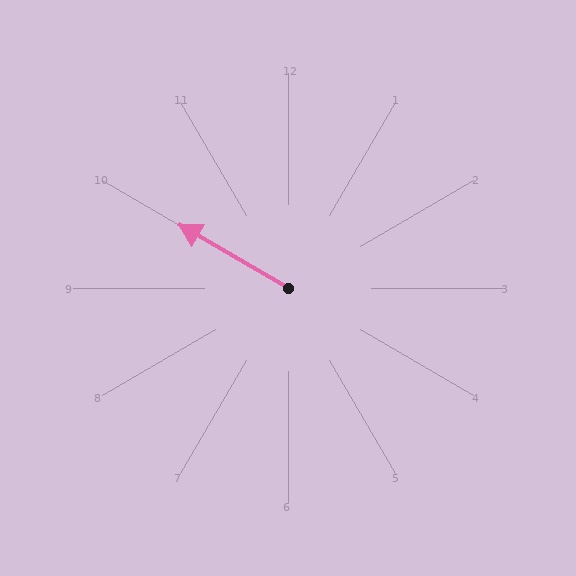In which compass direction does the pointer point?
Northwest.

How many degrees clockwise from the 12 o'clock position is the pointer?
Approximately 300 degrees.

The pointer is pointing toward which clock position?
Roughly 10 o'clock.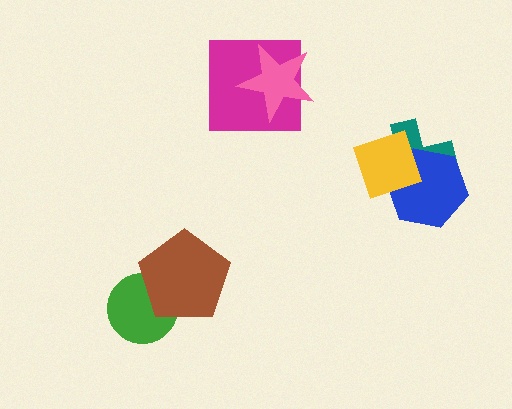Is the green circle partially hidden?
Yes, it is partially covered by another shape.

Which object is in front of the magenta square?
The pink star is in front of the magenta square.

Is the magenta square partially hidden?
Yes, it is partially covered by another shape.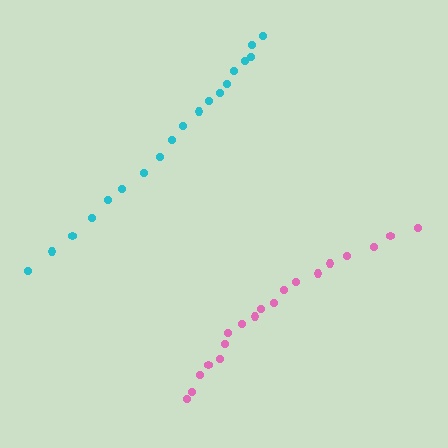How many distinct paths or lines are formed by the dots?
There are 2 distinct paths.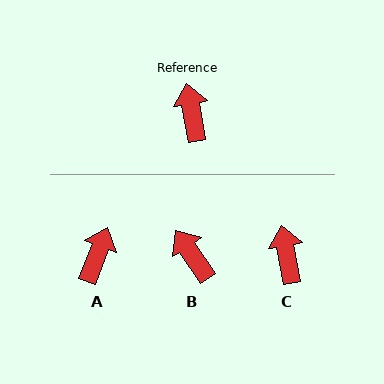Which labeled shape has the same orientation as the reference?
C.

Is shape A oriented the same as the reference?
No, it is off by about 31 degrees.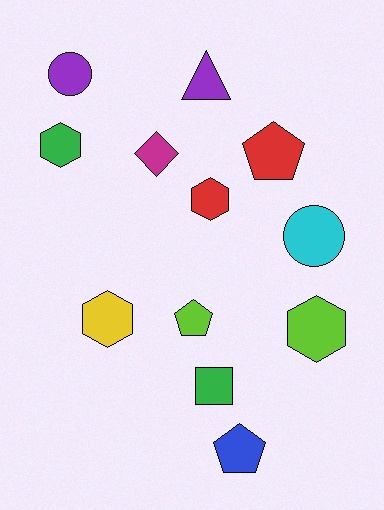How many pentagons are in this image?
There are 3 pentagons.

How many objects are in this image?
There are 12 objects.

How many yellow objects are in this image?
There is 1 yellow object.